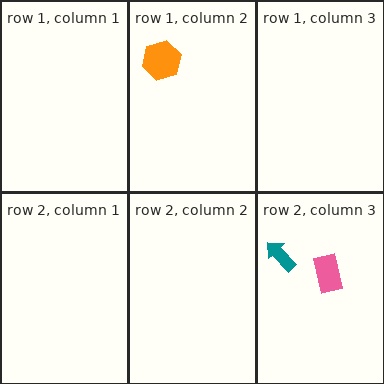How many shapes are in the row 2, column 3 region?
2.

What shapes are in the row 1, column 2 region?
The orange hexagon.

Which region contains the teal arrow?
The row 2, column 3 region.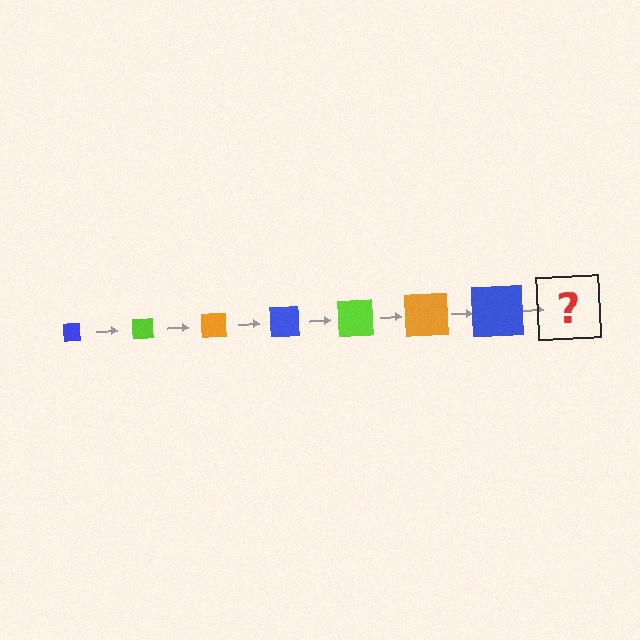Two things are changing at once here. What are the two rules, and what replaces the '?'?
The two rules are that the square grows larger each step and the color cycles through blue, lime, and orange. The '?' should be a lime square, larger than the previous one.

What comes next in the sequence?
The next element should be a lime square, larger than the previous one.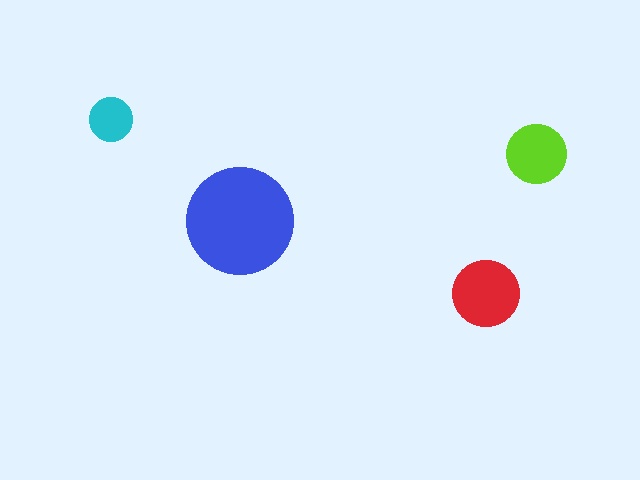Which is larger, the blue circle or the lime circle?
The blue one.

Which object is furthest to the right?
The lime circle is rightmost.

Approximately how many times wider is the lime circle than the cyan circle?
About 1.5 times wider.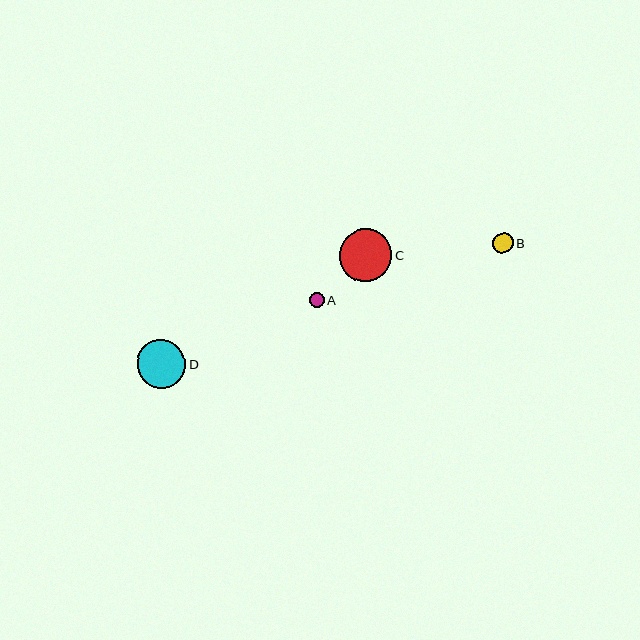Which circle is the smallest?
Circle A is the smallest with a size of approximately 15 pixels.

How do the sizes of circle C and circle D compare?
Circle C and circle D are approximately the same size.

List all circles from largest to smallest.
From largest to smallest: C, D, B, A.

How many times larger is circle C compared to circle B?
Circle C is approximately 2.5 times the size of circle B.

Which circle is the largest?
Circle C is the largest with a size of approximately 52 pixels.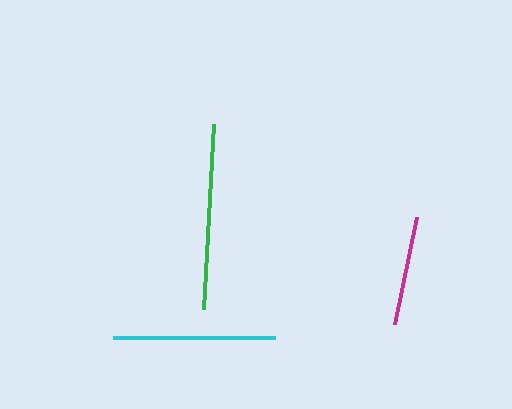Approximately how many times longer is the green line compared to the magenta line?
The green line is approximately 1.7 times the length of the magenta line.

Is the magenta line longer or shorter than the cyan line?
The cyan line is longer than the magenta line.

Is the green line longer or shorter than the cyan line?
The green line is longer than the cyan line.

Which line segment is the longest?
The green line is the longest at approximately 185 pixels.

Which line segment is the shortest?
The magenta line is the shortest at approximately 110 pixels.